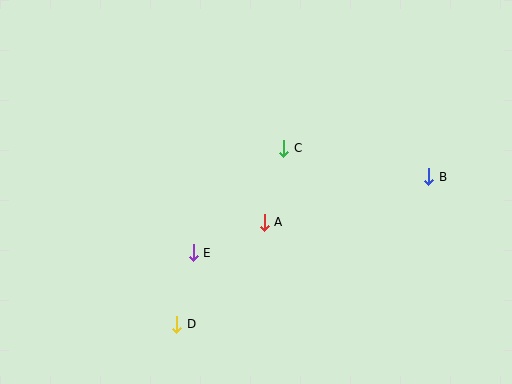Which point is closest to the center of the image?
Point A at (264, 222) is closest to the center.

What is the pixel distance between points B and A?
The distance between B and A is 171 pixels.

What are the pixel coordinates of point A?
Point A is at (264, 222).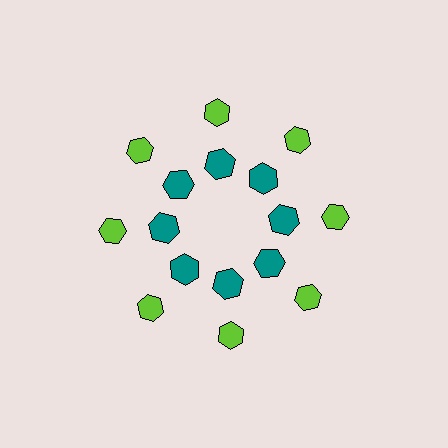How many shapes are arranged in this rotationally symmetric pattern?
There are 16 shapes, arranged in 8 groups of 2.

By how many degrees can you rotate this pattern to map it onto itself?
The pattern maps onto itself every 45 degrees of rotation.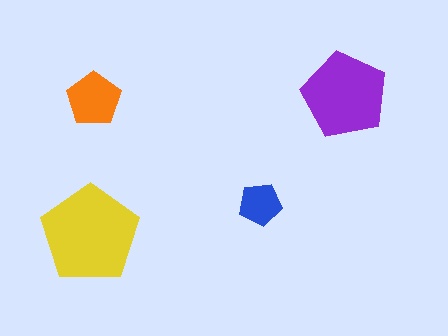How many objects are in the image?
There are 4 objects in the image.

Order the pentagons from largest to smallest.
the yellow one, the purple one, the orange one, the blue one.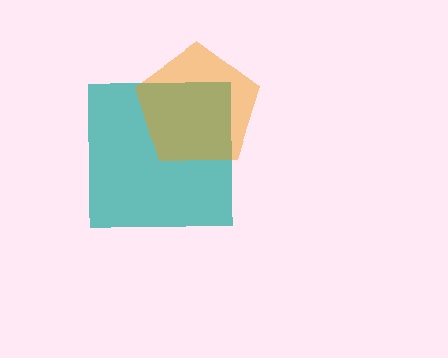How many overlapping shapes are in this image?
There are 2 overlapping shapes in the image.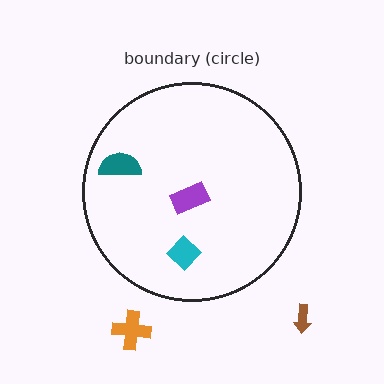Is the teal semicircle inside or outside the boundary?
Inside.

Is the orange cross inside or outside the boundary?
Outside.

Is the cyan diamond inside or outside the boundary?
Inside.